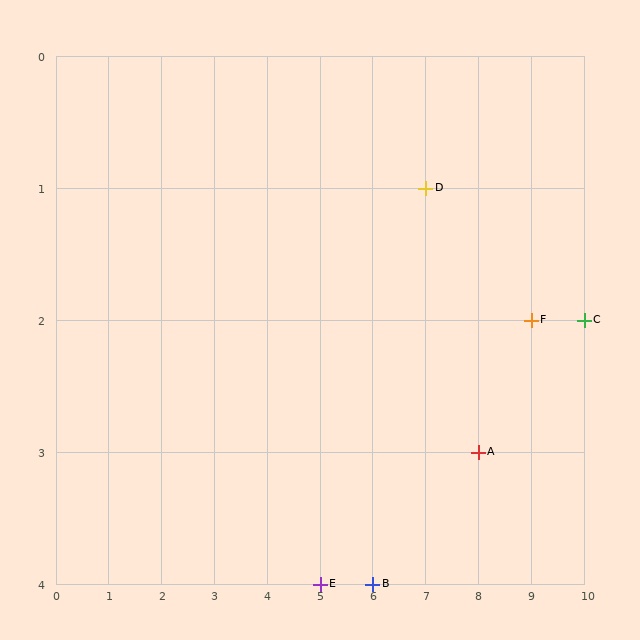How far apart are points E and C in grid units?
Points E and C are 5 columns and 2 rows apart (about 5.4 grid units diagonally).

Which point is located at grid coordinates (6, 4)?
Point B is at (6, 4).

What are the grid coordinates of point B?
Point B is at grid coordinates (6, 4).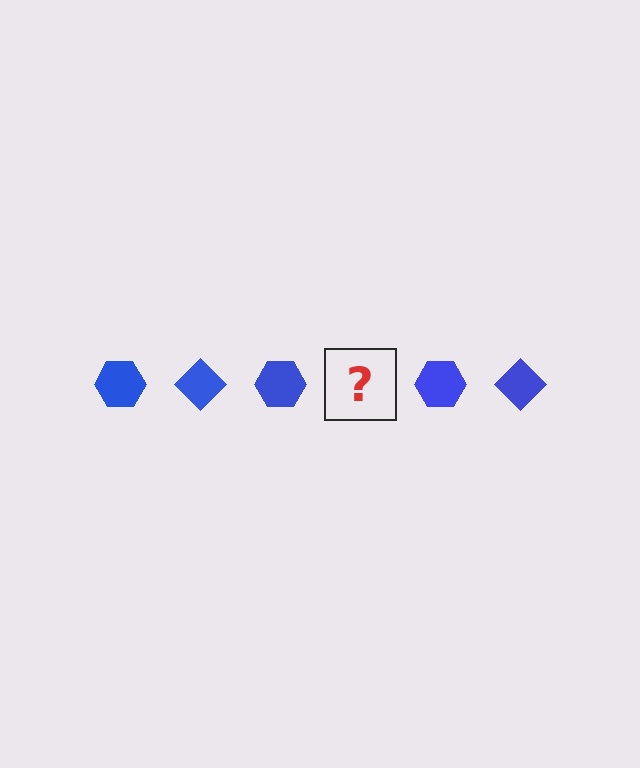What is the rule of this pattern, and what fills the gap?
The rule is that the pattern cycles through hexagon, diamond shapes in blue. The gap should be filled with a blue diamond.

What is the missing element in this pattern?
The missing element is a blue diamond.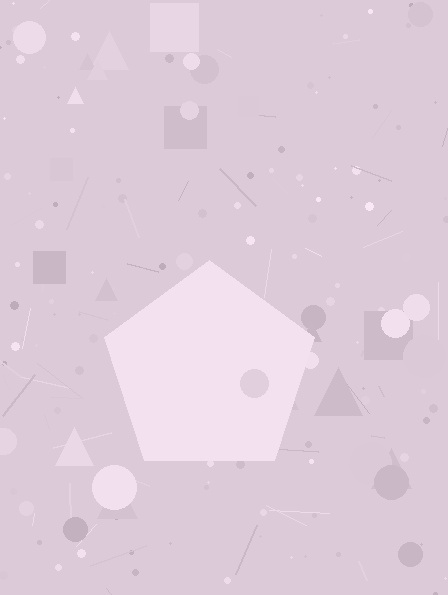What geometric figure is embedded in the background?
A pentagon is embedded in the background.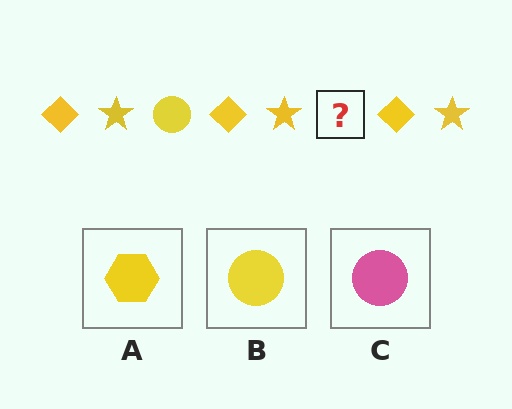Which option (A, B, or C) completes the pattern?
B.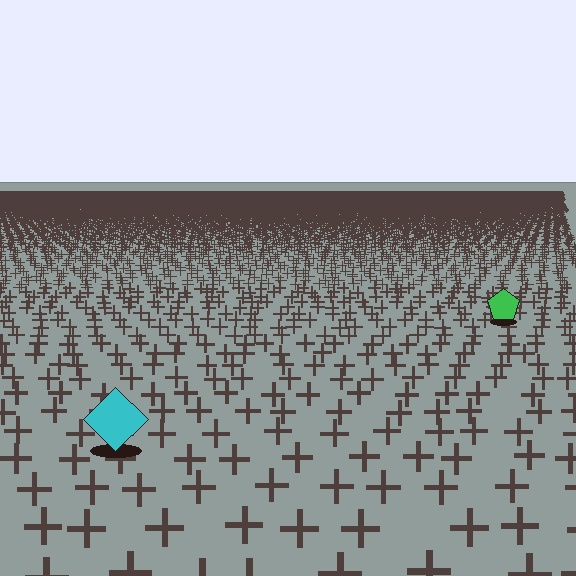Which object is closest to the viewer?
The cyan diamond is closest. The texture marks near it are larger and more spread out.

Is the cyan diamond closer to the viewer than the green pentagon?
Yes. The cyan diamond is closer — you can tell from the texture gradient: the ground texture is coarser near it.